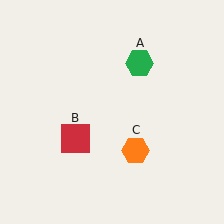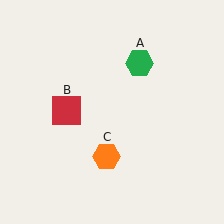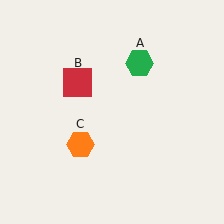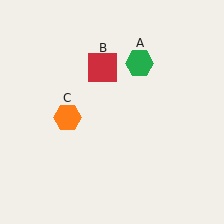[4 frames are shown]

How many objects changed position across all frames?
2 objects changed position: red square (object B), orange hexagon (object C).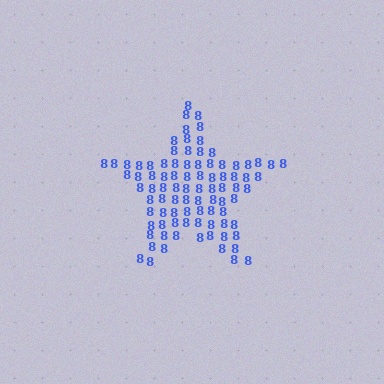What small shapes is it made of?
It is made of small digit 8's.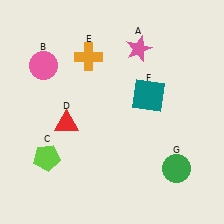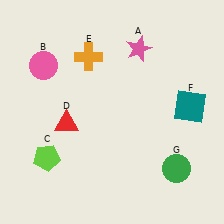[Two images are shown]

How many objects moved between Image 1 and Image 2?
1 object moved between the two images.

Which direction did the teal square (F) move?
The teal square (F) moved right.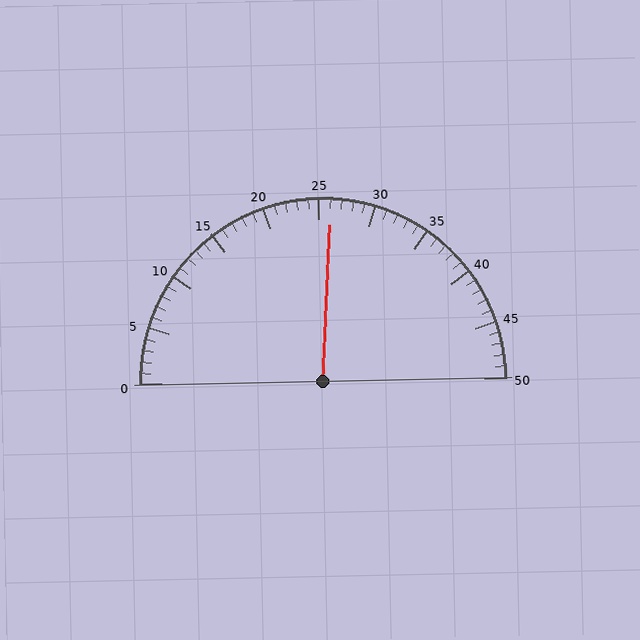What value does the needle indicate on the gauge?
The needle indicates approximately 26.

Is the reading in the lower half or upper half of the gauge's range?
The reading is in the upper half of the range (0 to 50).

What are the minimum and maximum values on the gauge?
The gauge ranges from 0 to 50.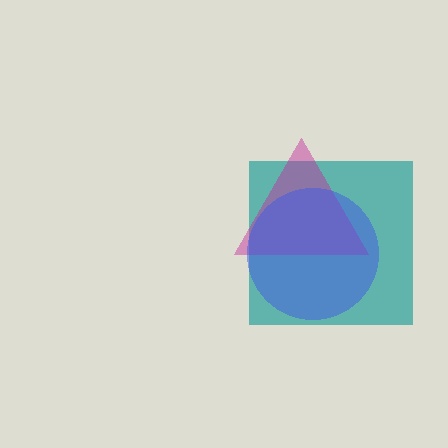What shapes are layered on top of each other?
The layered shapes are: a teal square, a magenta triangle, a blue circle.